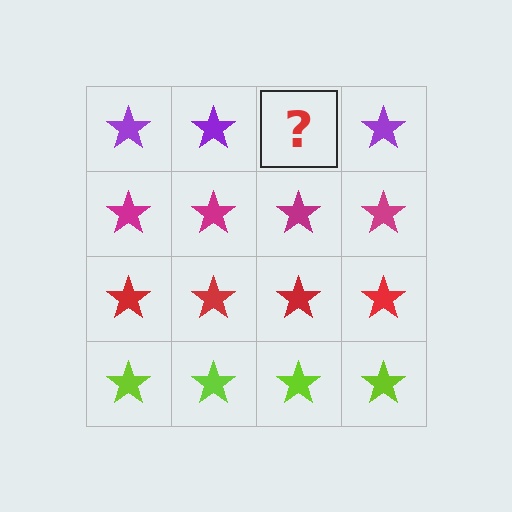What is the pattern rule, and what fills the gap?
The rule is that each row has a consistent color. The gap should be filled with a purple star.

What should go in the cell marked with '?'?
The missing cell should contain a purple star.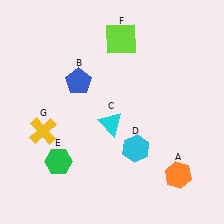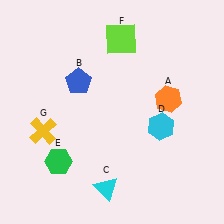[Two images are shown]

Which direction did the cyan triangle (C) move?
The cyan triangle (C) moved down.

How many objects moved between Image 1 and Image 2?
3 objects moved between the two images.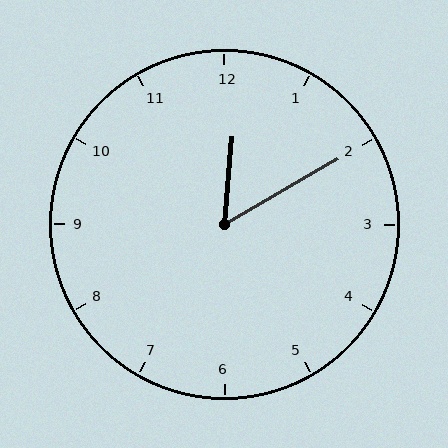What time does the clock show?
12:10.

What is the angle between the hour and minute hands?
Approximately 55 degrees.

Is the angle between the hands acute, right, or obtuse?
It is acute.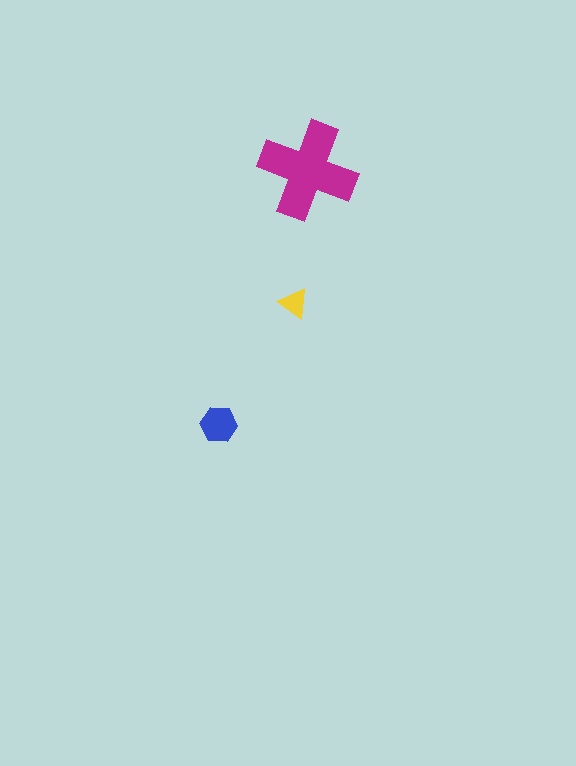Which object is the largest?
The magenta cross.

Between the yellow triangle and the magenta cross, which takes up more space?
The magenta cross.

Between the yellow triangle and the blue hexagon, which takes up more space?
The blue hexagon.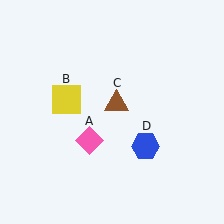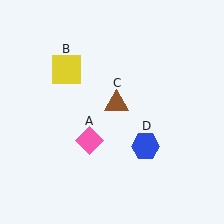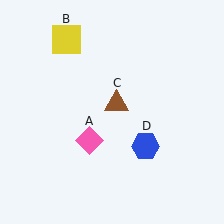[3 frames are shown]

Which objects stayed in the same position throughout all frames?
Pink diamond (object A) and brown triangle (object C) and blue hexagon (object D) remained stationary.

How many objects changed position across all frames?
1 object changed position: yellow square (object B).